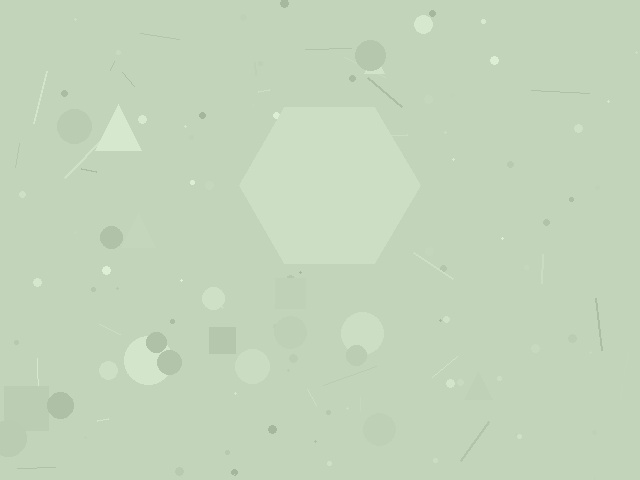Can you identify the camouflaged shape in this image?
The camouflaged shape is a hexagon.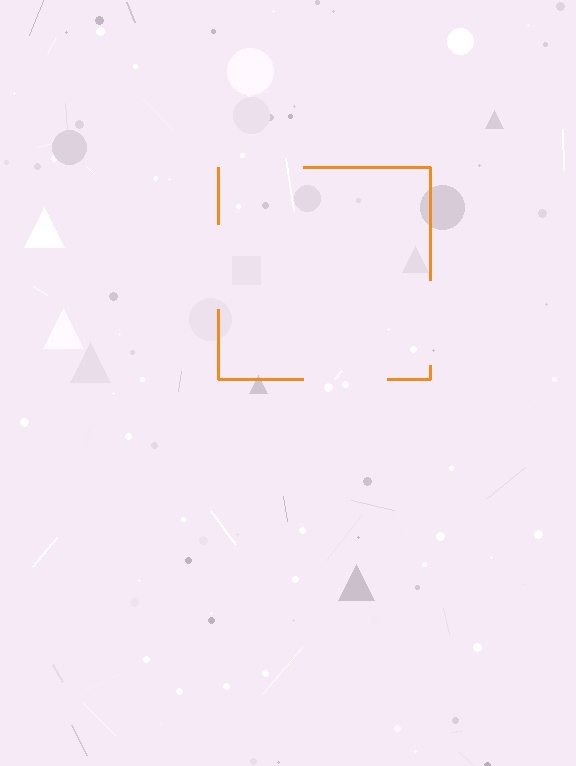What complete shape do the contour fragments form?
The contour fragments form a square.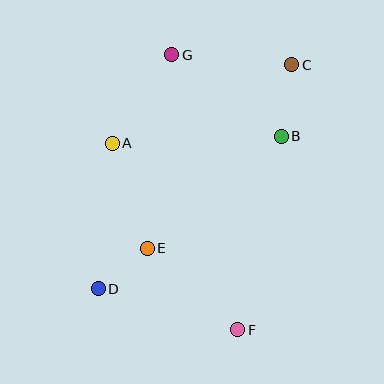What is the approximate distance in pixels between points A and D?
The distance between A and D is approximately 146 pixels.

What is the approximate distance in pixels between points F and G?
The distance between F and G is approximately 283 pixels.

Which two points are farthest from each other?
Points C and D are farthest from each other.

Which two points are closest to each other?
Points D and E are closest to each other.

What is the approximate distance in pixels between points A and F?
The distance between A and F is approximately 225 pixels.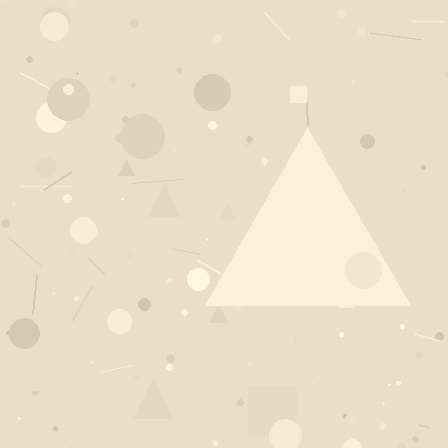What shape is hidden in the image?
A triangle is hidden in the image.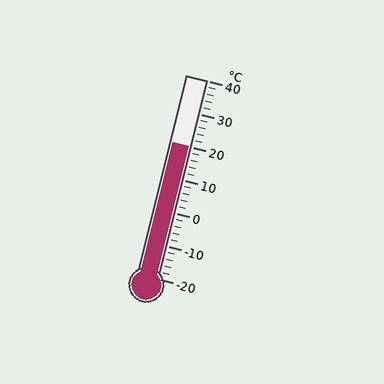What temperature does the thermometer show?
The thermometer shows approximately 20°C.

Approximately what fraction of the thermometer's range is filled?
The thermometer is filled to approximately 65% of its range.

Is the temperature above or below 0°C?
The temperature is above 0°C.